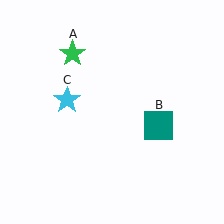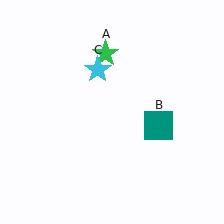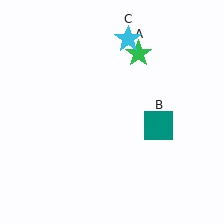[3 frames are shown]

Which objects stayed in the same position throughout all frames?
Teal square (object B) remained stationary.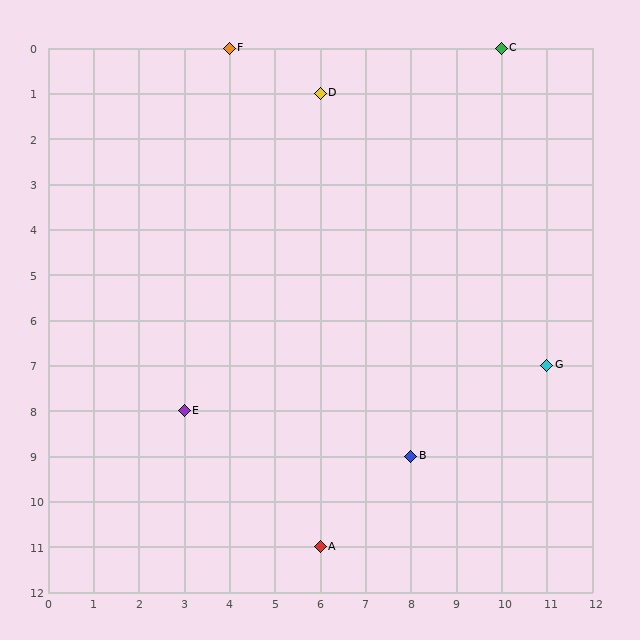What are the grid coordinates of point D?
Point D is at grid coordinates (6, 1).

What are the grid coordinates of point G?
Point G is at grid coordinates (11, 7).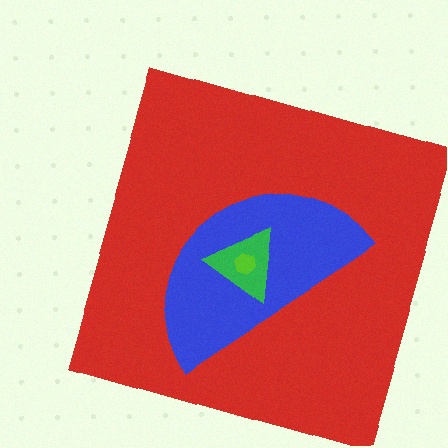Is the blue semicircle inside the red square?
Yes.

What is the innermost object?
The lime hexagon.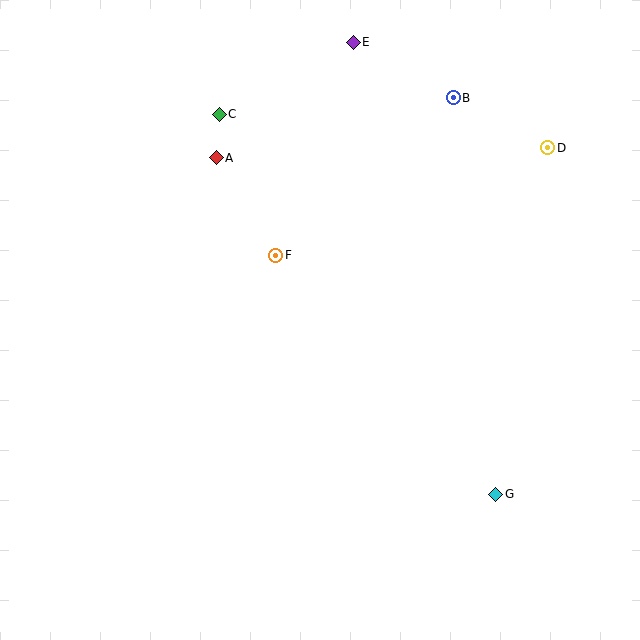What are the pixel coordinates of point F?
Point F is at (276, 255).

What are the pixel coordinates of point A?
Point A is at (216, 158).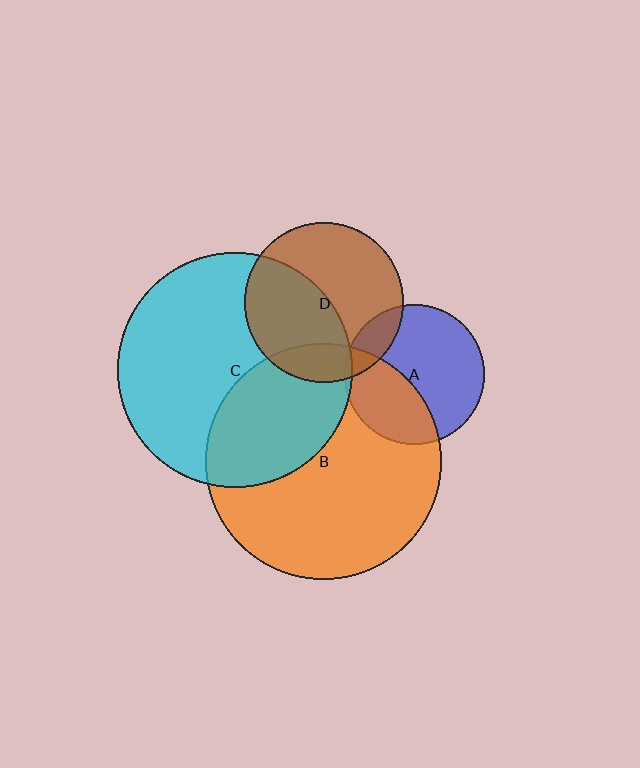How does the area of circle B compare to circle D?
Approximately 2.2 times.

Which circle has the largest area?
Circle B (orange).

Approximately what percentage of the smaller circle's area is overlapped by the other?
Approximately 35%.